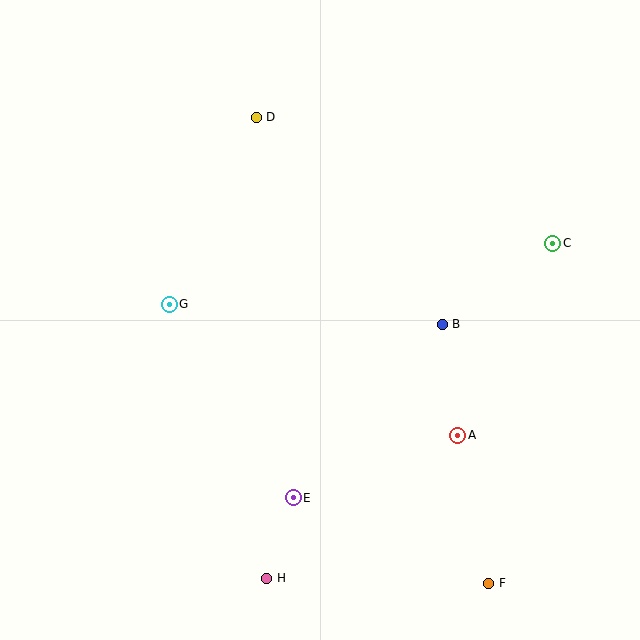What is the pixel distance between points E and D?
The distance between E and D is 382 pixels.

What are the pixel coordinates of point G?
Point G is at (169, 304).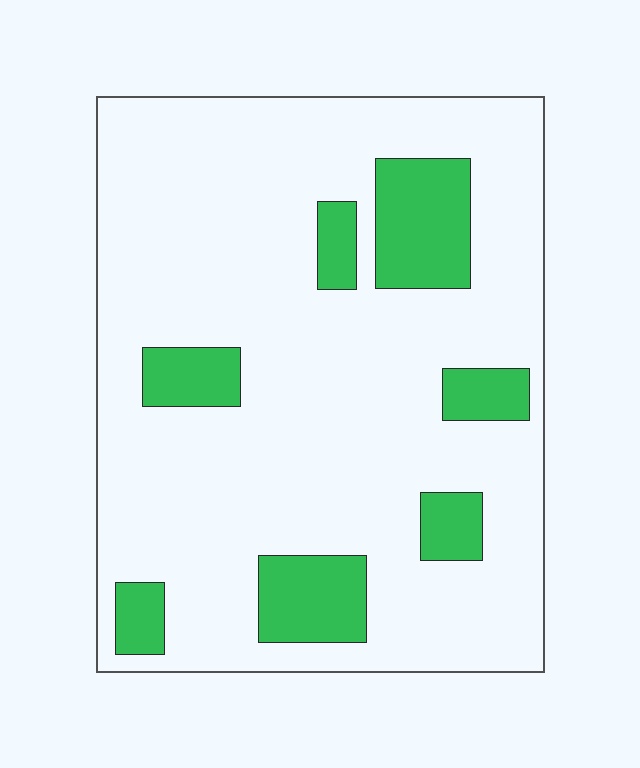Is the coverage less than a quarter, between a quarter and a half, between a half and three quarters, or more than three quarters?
Less than a quarter.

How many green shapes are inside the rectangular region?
7.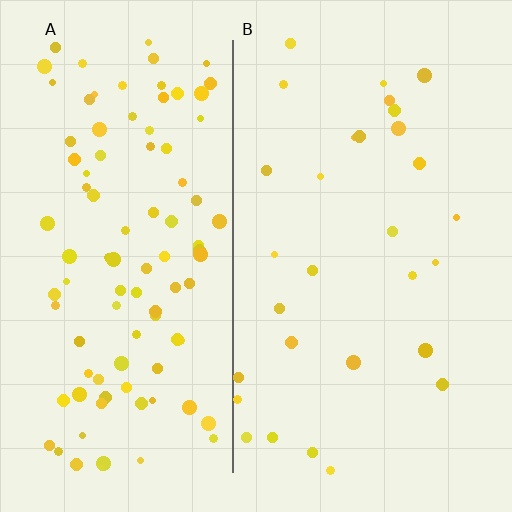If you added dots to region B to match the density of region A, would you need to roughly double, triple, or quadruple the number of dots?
Approximately triple.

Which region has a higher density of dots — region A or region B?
A (the left).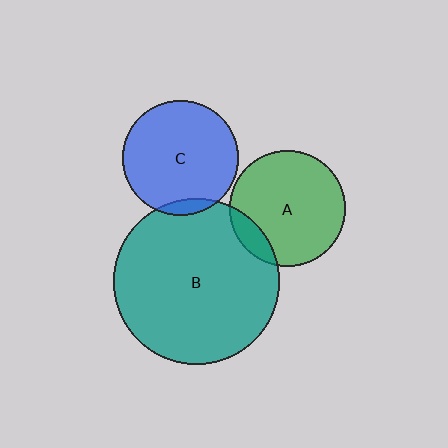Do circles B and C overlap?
Yes.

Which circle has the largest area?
Circle B (teal).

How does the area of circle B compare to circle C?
Approximately 2.1 times.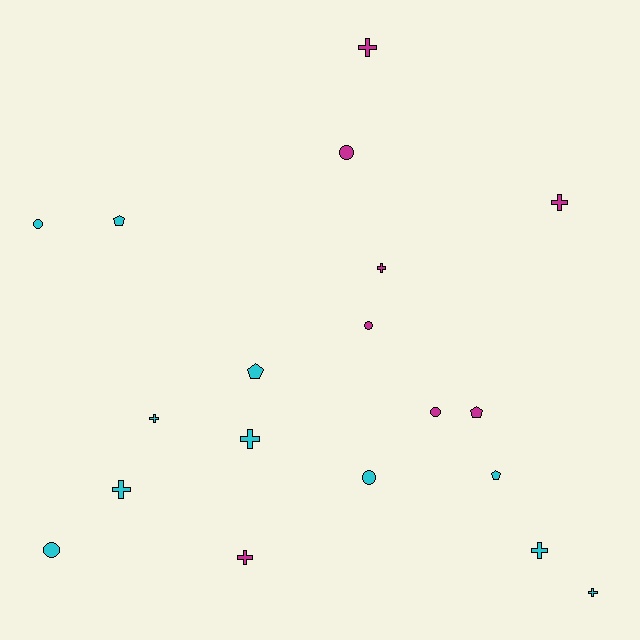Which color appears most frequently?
Cyan, with 11 objects.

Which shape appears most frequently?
Cross, with 9 objects.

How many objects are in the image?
There are 19 objects.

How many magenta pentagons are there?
There is 1 magenta pentagon.